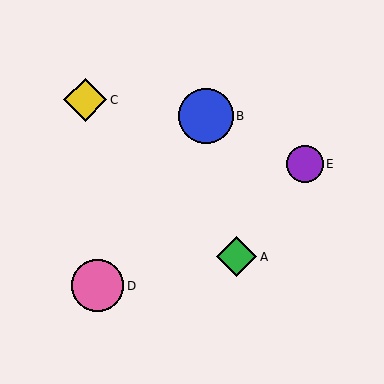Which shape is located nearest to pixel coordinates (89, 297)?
The pink circle (labeled D) at (98, 286) is nearest to that location.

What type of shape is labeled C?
Shape C is a yellow diamond.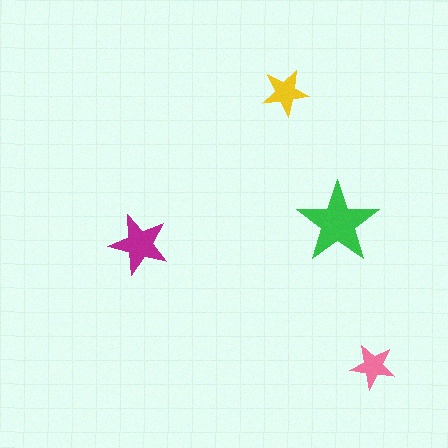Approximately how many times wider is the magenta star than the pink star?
About 1.5 times wider.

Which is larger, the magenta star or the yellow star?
The magenta one.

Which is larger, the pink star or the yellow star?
The yellow one.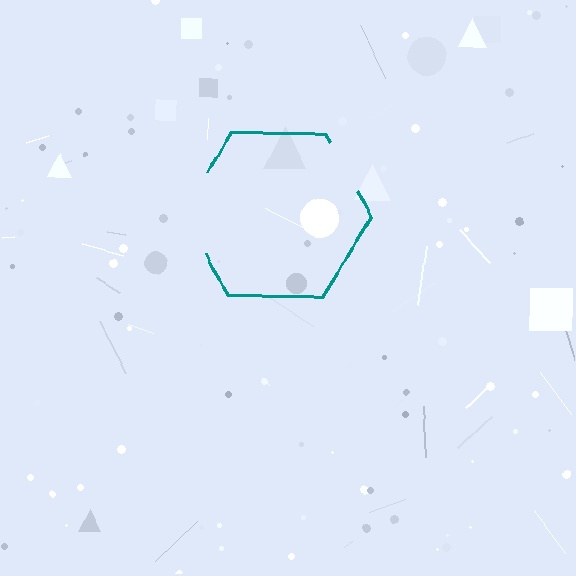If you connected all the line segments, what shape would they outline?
They would outline a hexagon.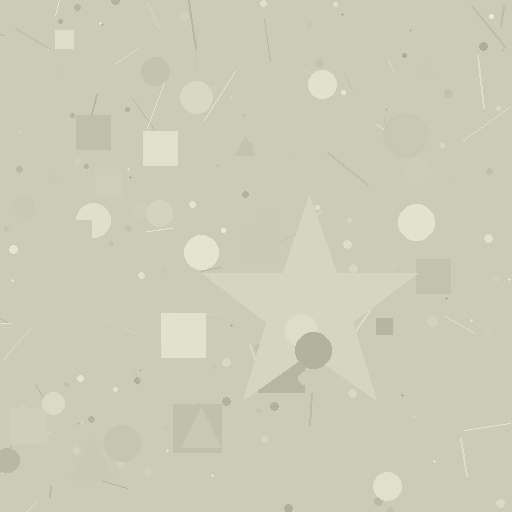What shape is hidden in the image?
A star is hidden in the image.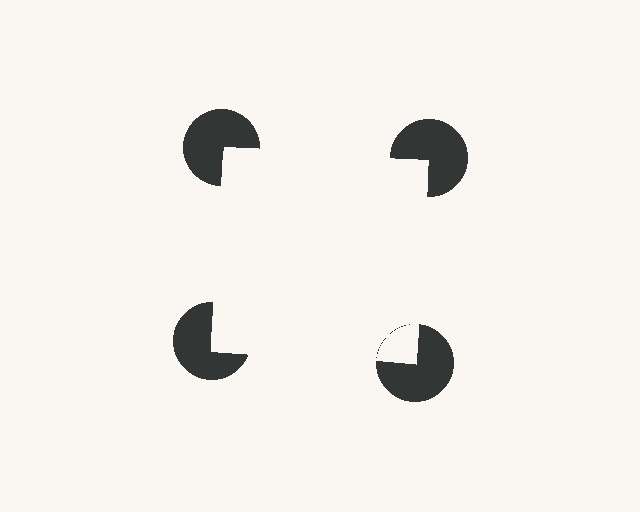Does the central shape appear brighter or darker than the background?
It typically appears slightly brighter than the background, even though no actual brightness change is drawn.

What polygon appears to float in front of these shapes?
An illusory square — its edges are inferred from the aligned wedge cuts in the pac-man discs, not physically drawn.